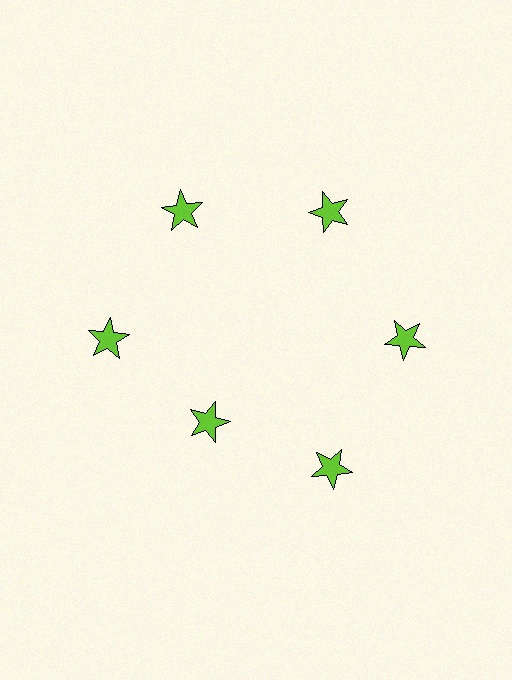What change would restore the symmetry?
The symmetry would be restored by moving it outward, back onto the ring so that all 6 stars sit at equal angles and equal distance from the center.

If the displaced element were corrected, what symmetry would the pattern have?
It would have 6-fold rotational symmetry — the pattern would map onto itself every 60 degrees.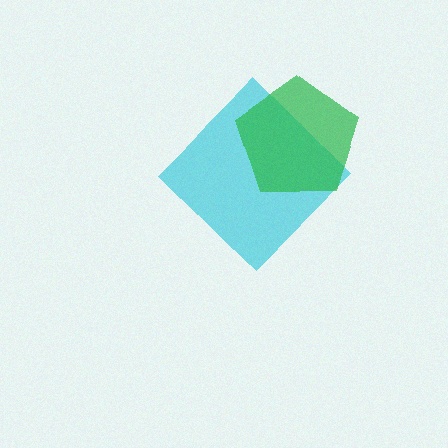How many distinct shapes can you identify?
There are 2 distinct shapes: a cyan diamond, a green pentagon.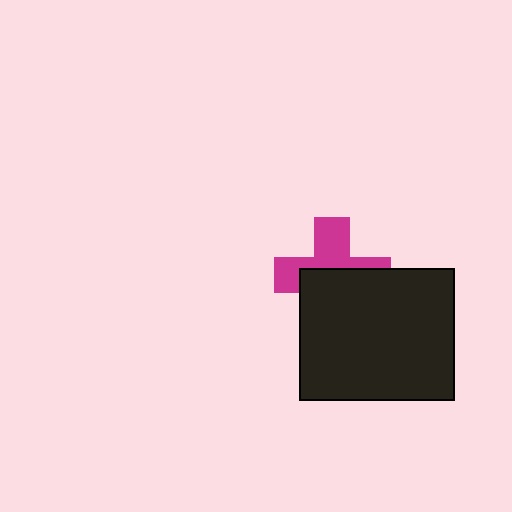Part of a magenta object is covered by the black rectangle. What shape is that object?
It is a cross.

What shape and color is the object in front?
The object in front is a black rectangle.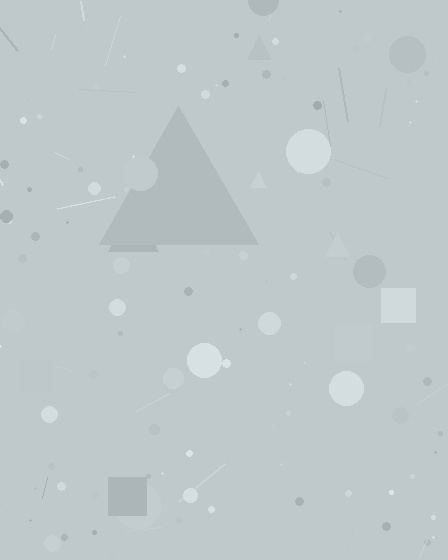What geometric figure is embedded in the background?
A triangle is embedded in the background.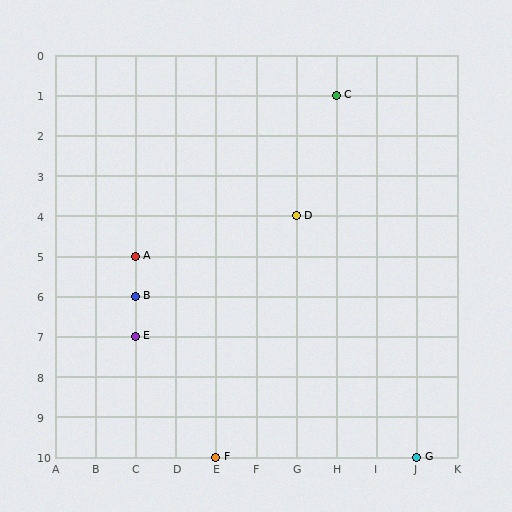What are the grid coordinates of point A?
Point A is at grid coordinates (C, 5).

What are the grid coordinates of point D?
Point D is at grid coordinates (G, 4).